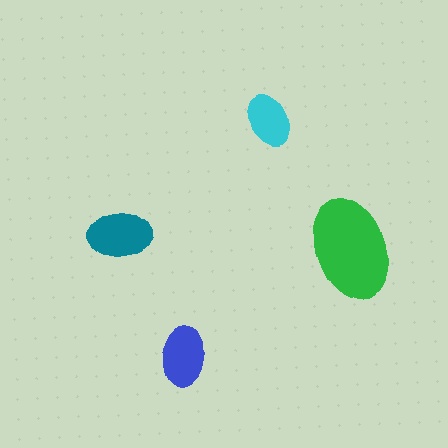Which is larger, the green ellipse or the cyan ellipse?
The green one.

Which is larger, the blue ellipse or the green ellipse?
The green one.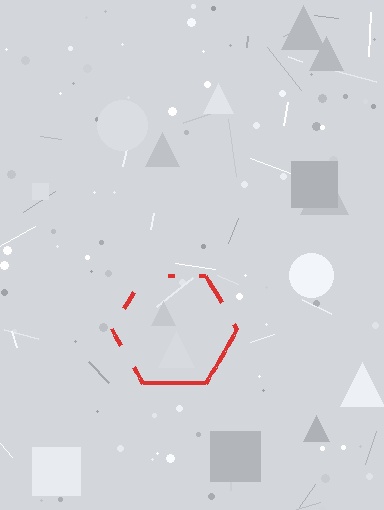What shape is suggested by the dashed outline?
The dashed outline suggests a hexagon.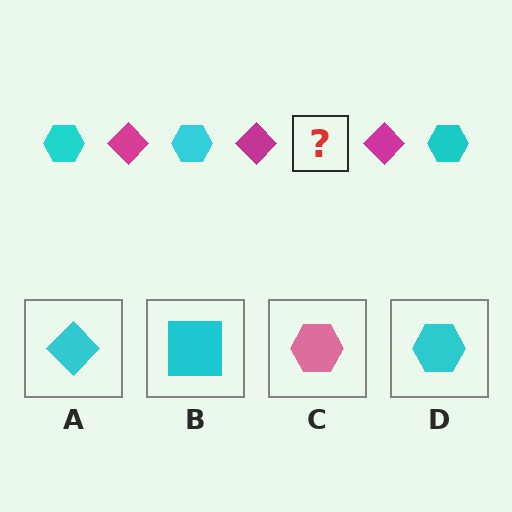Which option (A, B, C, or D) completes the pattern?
D.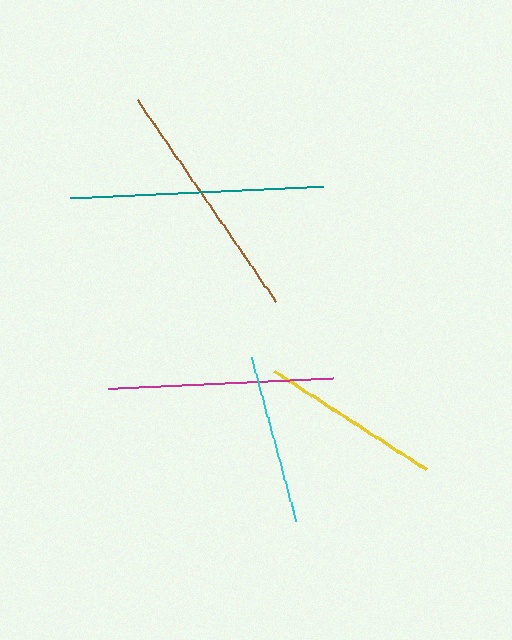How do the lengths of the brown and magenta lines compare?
The brown and magenta lines are approximately the same length.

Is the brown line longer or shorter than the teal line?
The teal line is longer than the brown line.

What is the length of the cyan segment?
The cyan segment is approximately 170 pixels long.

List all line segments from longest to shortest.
From longest to shortest: teal, brown, magenta, yellow, cyan.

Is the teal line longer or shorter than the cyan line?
The teal line is longer than the cyan line.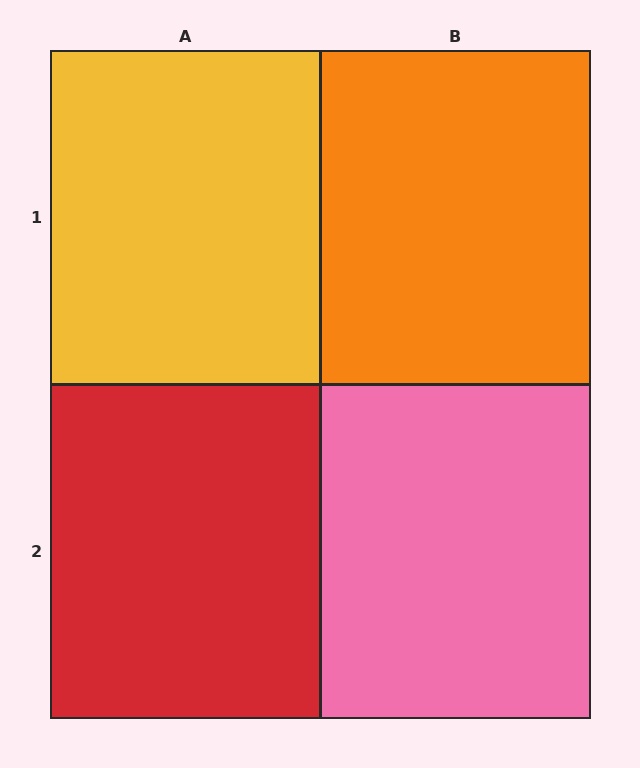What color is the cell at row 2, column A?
Red.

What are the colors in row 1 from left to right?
Yellow, orange.